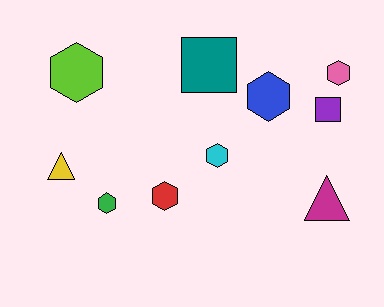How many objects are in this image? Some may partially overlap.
There are 10 objects.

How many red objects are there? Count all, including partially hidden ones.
There is 1 red object.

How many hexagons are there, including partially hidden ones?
There are 6 hexagons.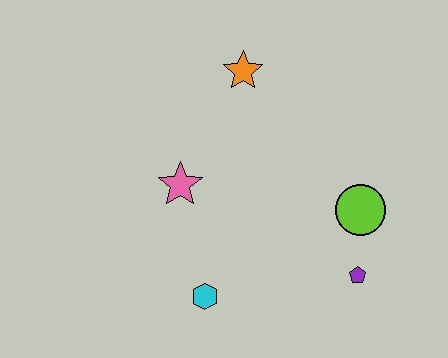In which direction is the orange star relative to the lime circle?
The orange star is above the lime circle.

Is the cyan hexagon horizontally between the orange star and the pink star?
Yes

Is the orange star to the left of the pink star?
No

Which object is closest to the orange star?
The pink star is closest to the orange star.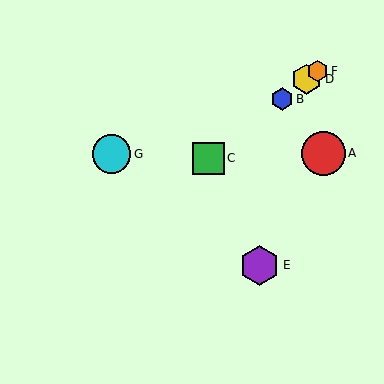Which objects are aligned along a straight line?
Objects B, C, D, F are aligned along a straight line.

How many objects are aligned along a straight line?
4 objects (B, C, D, F) are aligned along a straight line.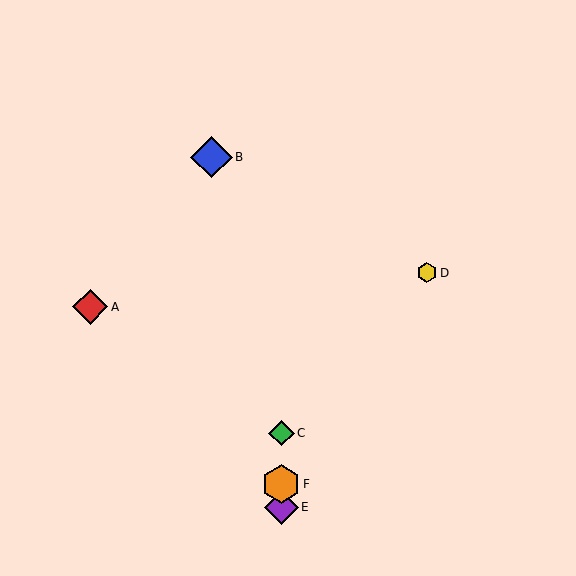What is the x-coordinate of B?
Object B is at x≈211.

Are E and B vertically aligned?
No, E is at x≈281 and B is at x≈211.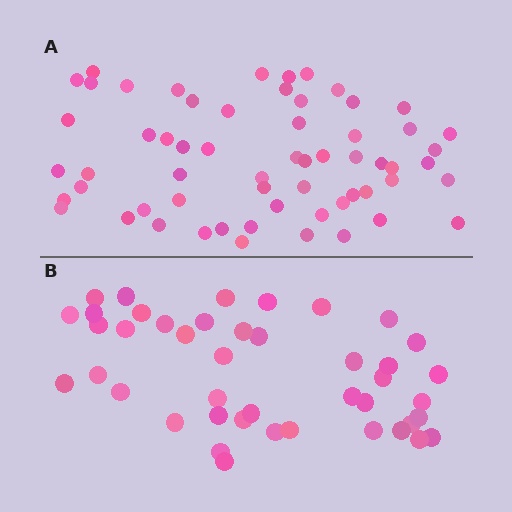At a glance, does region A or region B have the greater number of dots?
Region A (the top region) has more dots.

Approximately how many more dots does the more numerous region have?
Region A has approximately 15 more dots than region B.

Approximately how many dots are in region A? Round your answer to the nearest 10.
About 60 dots.